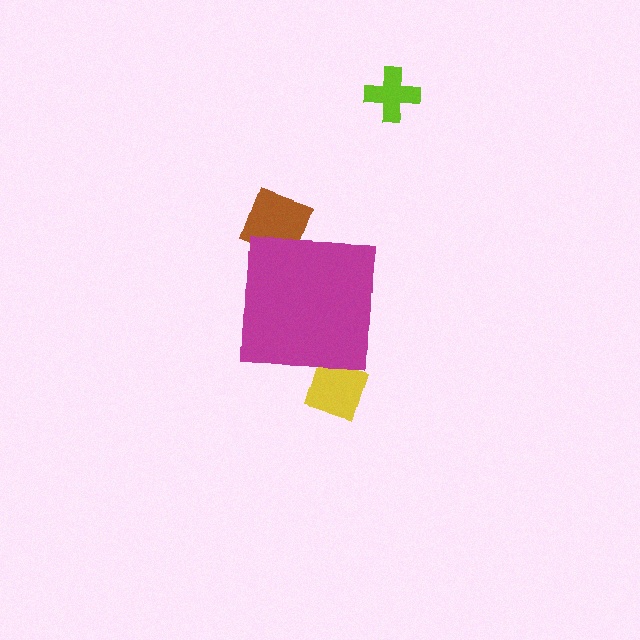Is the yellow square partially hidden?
Yes, the yellow square is partially hidden behind the magenta square.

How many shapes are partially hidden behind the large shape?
2 shapes are partially hidden.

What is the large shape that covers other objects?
A magenta square.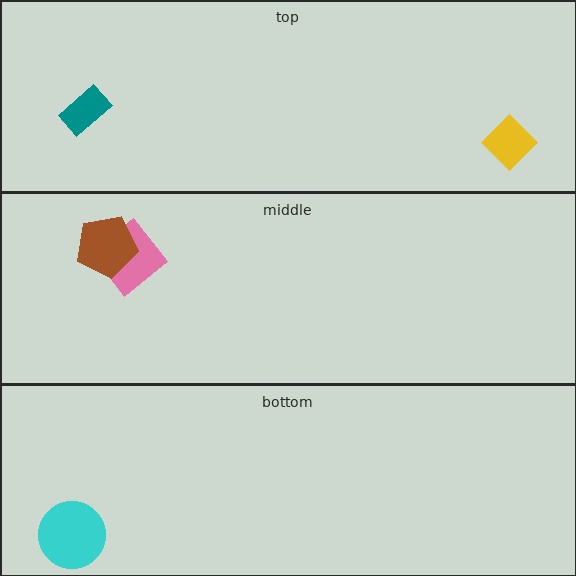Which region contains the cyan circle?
The bottom region.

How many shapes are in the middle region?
2.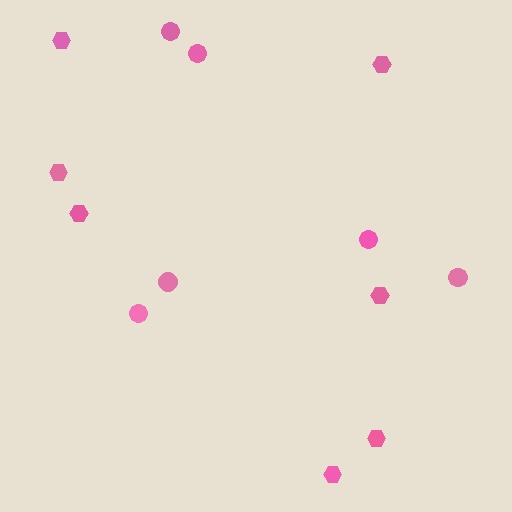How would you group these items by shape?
There are 2 groups: one group of circles (6) and one group of hexagons (7).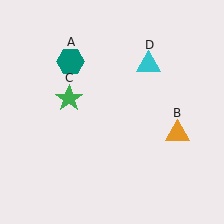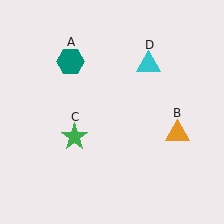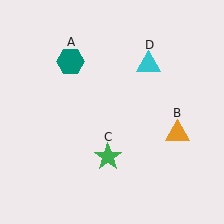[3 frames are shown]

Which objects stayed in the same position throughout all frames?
Teal hexagon (object A) and orange triangle (object B) and cyan triangle (object D) remained stationary.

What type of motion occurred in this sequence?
The green star (object C) rotated counterclockwise around the center of the scene.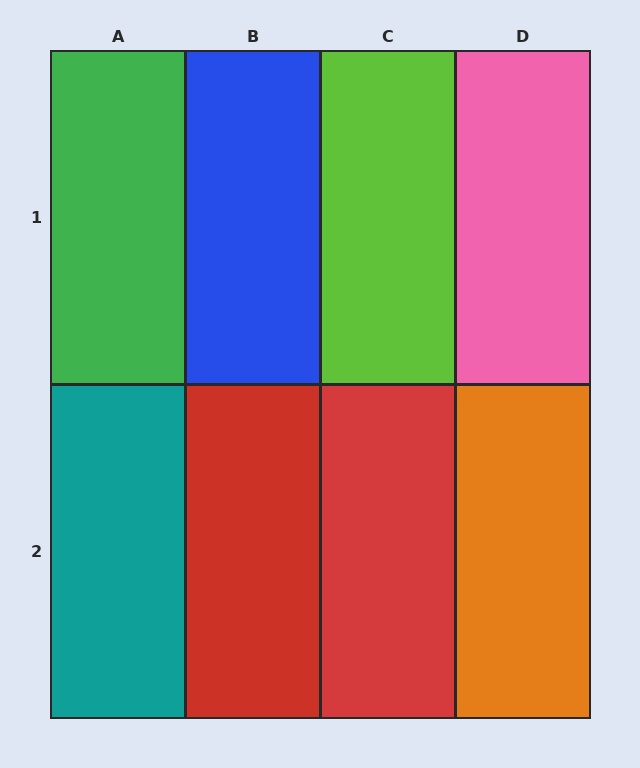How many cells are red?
2 cells are red.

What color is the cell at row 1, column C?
Lime.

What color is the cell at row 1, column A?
Green.